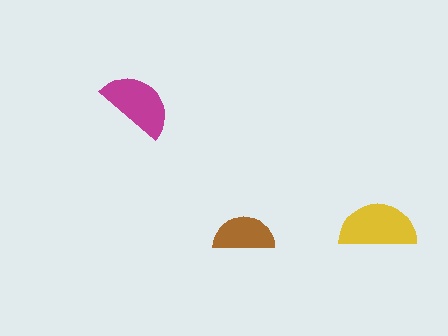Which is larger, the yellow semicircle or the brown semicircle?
The yellow one.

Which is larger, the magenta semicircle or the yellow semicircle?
The yellow one.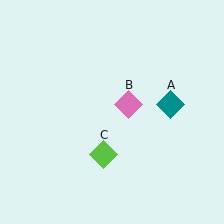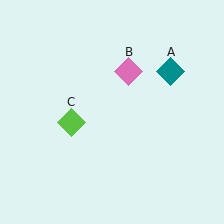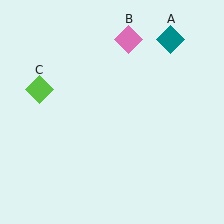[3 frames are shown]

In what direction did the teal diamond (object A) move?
The teal diamond (object A) moved up.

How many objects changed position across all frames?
3 objects changed position: teal diamond (object A), pink diamond (object B), lime diamond (object C).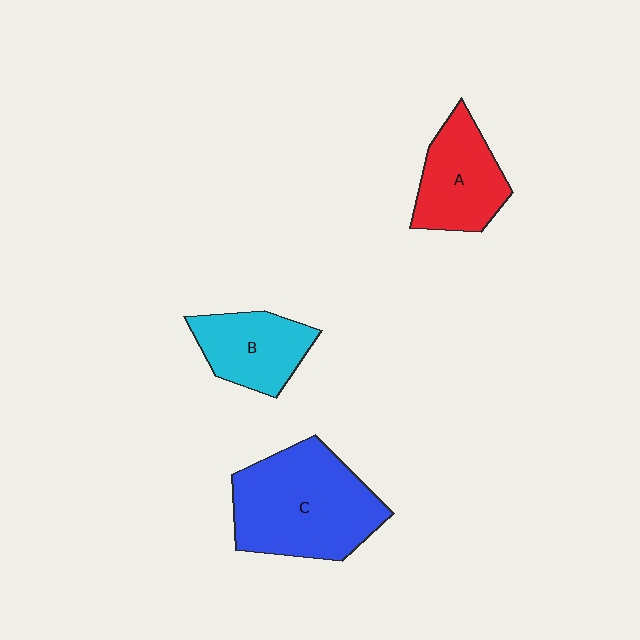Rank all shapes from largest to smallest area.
From largest to smallest: C (blue), A (red), B (cyan).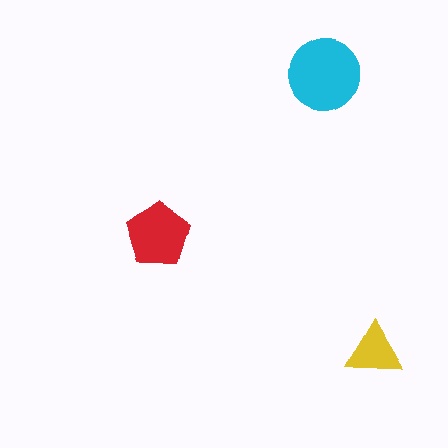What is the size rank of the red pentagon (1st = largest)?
2nd.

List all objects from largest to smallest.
The cyan circle, the red pentagon, the yellow triangle.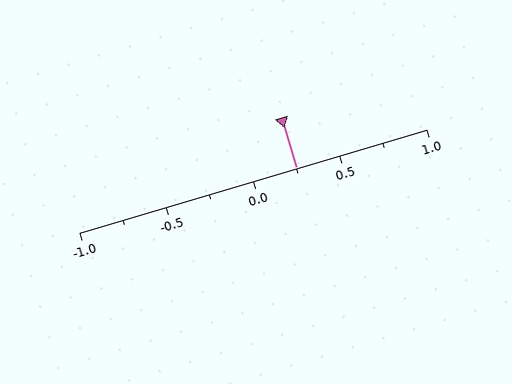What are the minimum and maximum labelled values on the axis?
The axis runs from -1.0 to 1.0.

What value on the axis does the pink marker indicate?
The marker indicates approximately 0.25.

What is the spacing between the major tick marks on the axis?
The major ticks are spaced 0.5 apart.